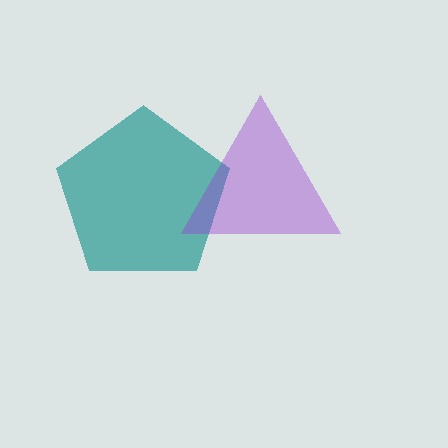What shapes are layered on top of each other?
The layered shapes are: a teal pentagon, a purple triangle.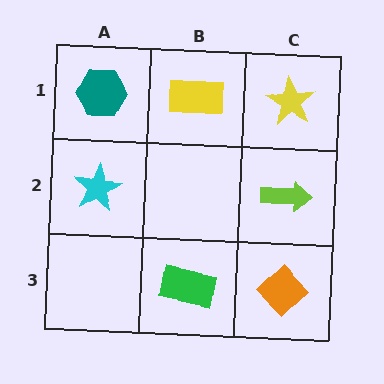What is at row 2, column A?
A cyan star.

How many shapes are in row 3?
2 shapes.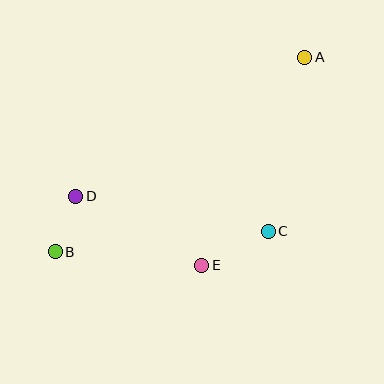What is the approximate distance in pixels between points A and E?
The distance between A and E is approximately 232 pixels.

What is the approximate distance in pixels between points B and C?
The distance between B and C is approximately 214 pixels.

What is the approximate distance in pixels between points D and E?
The distance between D and E is approximately 144 pixels.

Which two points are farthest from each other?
Points A and B are farthest from each other.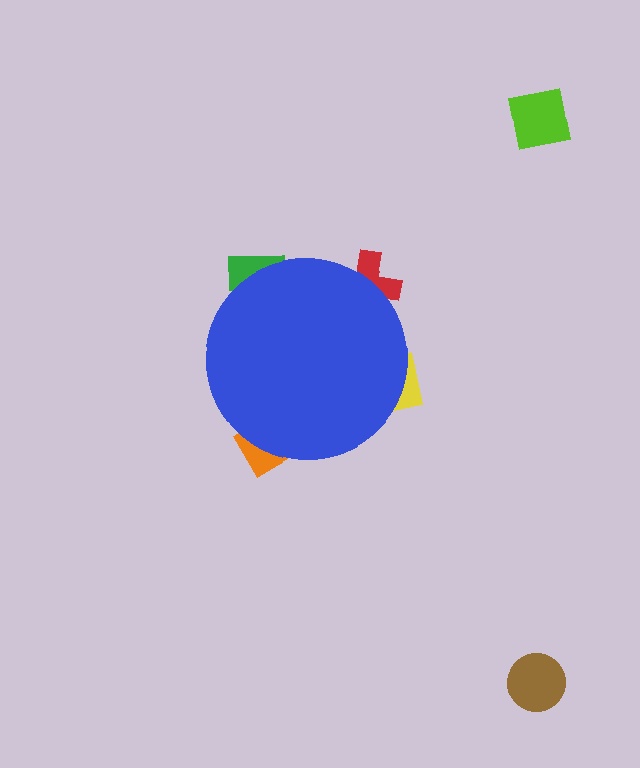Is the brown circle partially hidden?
No, the brown circle is fully visible.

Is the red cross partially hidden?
Yes, the red cross is partially hidden behind the blue circle.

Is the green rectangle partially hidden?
Yes, the green rectangle is partially hidden behind the blue circle.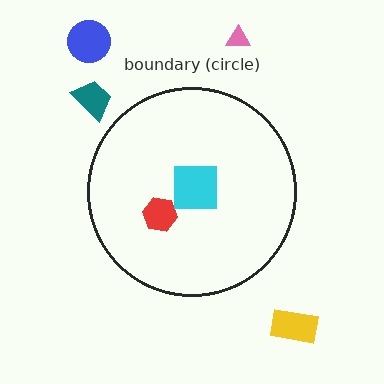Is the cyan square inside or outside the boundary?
Inside.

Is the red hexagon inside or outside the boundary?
Inside.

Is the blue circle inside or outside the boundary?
Outside.